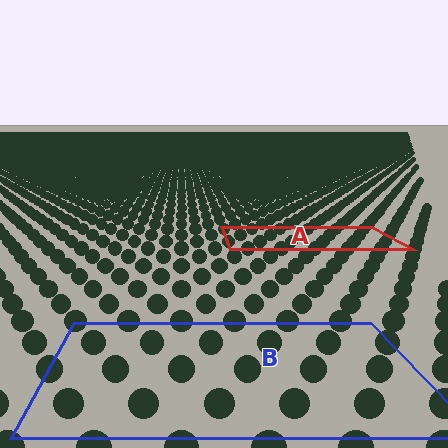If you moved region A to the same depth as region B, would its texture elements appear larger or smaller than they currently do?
They would appear larger. At a closer depth, the same texture elements are projected at a bigger on-screen size.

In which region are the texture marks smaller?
The texture marks are smaller in region A, because it is farther away.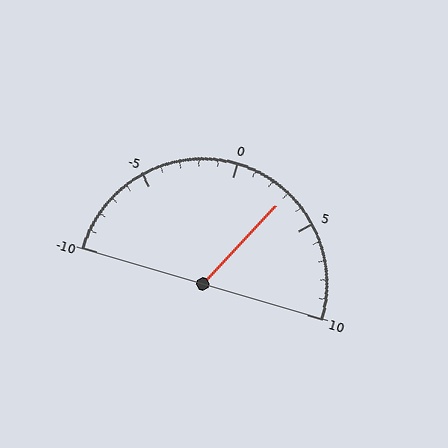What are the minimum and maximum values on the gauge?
The gauge ranges from -10 to 10.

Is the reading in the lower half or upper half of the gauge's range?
The reading is in the upper half of the range (-10 to 10).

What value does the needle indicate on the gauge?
The needle indicates approximately 3.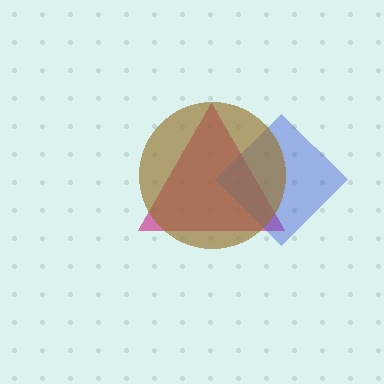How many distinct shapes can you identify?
There are 3 distinct shapes: a magenta triangle, a blue diamond, a brown circle.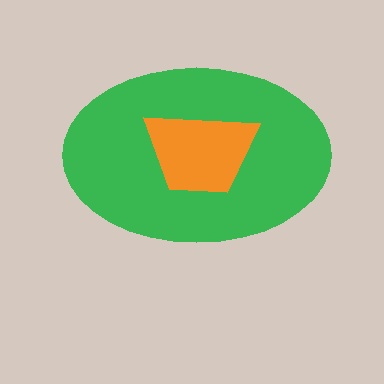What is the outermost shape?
The green ellipse.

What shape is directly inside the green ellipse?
The orange trapezoid.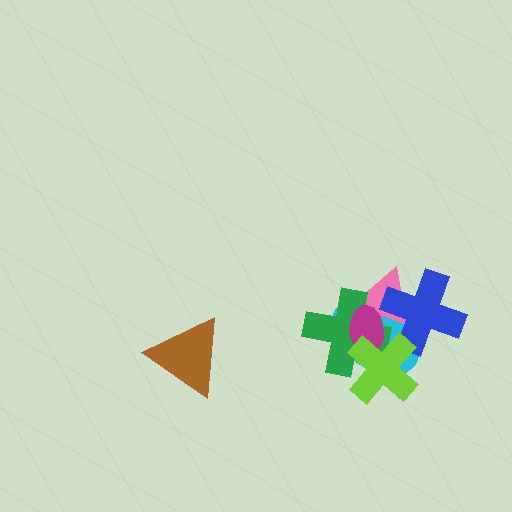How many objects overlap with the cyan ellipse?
5 objects overlap with the cyan ellipse.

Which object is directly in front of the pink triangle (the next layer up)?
The blue cross is directly in front of the pink triangle.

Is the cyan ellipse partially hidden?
Yes, it is partially covered by another shape.